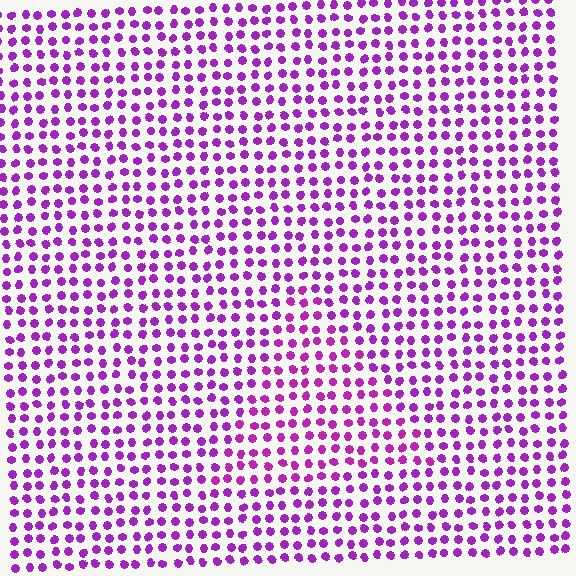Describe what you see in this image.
The image is filled with small purple elements in a uniform arrangement. A triangle-shaped region is visible where the elements are tinted to a slightly different hue, forming a subtle color boundary.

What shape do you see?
I see a triangle.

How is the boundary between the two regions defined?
The boundary is defined purely by a slight shift in hue (about 16 degrees). Spacing, size, and orientation are identical on both sides.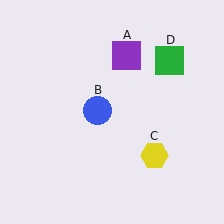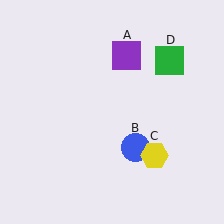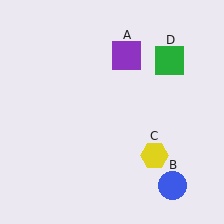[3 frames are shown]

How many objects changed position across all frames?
1 object changed position: blue circle (object B).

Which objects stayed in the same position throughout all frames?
Purple square (object A) and yellow hexagon (object C) and green square (object D) remained stationary.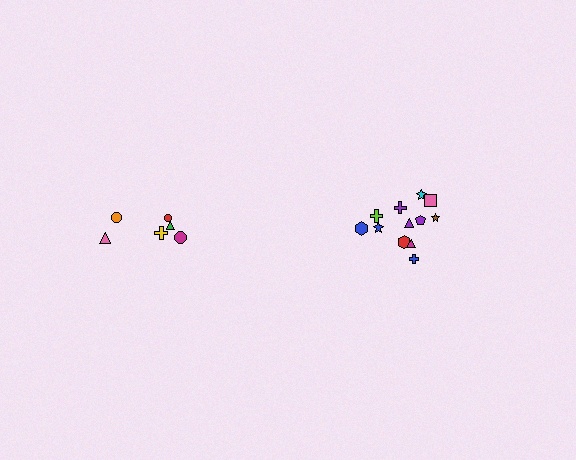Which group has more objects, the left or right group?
The right group.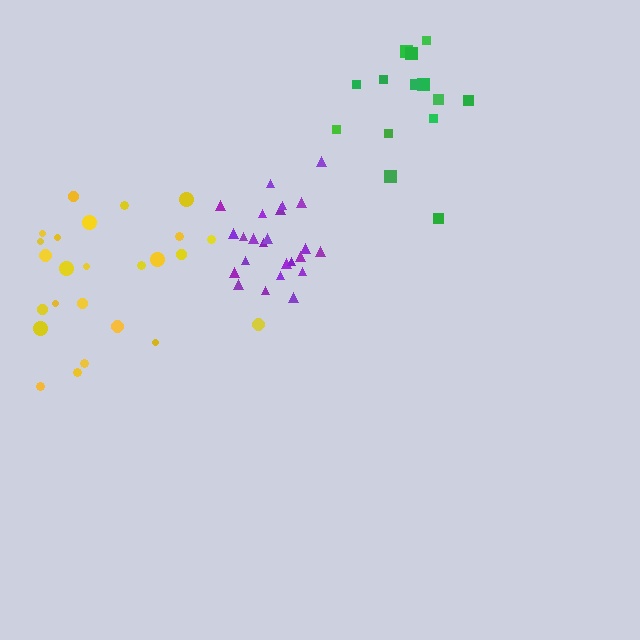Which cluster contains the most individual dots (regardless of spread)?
Yellow (25).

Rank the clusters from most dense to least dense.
purple, green, yellow.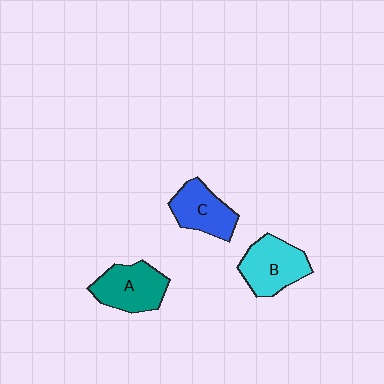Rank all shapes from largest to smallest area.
From largest to smallest: B (cyan), A (teal), C (blue).